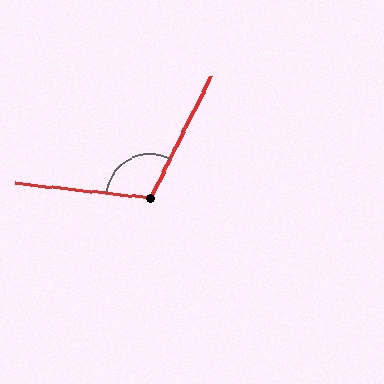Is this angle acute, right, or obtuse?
It is obtuse.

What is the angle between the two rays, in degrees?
Approximately 111 degrees.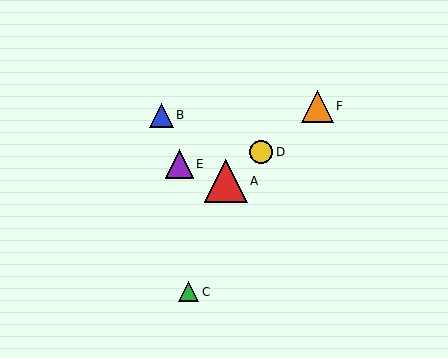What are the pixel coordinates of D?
Object D is at (261, 152).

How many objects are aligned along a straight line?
3 objects (A, D, F) are aligned along a straight line.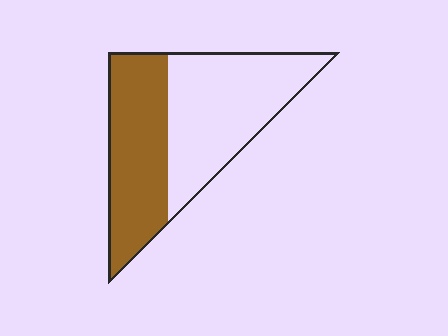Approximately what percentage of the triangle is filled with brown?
Approximately 45%.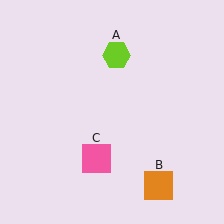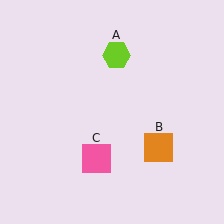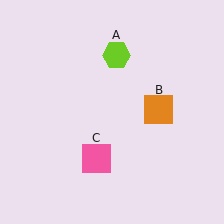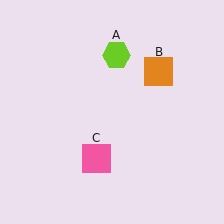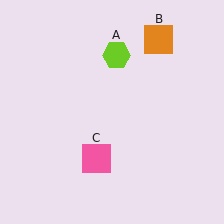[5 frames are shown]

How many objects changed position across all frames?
1 object changed position: orange square (object B).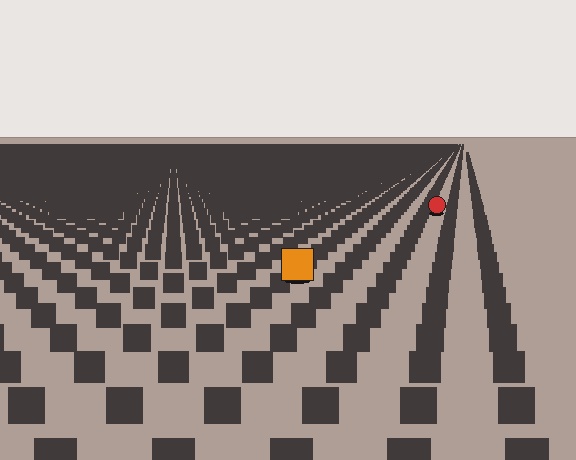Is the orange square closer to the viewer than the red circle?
Yes. The orange square is closer — you can tell from the texture gradient: the ground texture is coarser near it.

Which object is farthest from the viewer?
The red circle is farthest from the viewer. It appears smaller and the ground texture around it is denser.